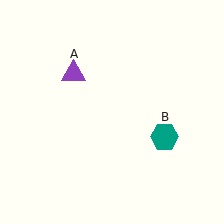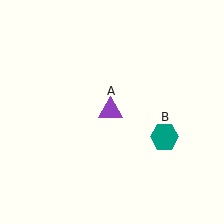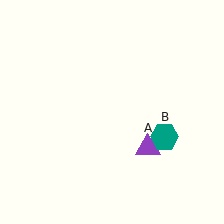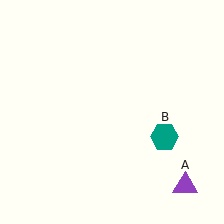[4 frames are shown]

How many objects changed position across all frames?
1 object changed position: purple triangle (object A).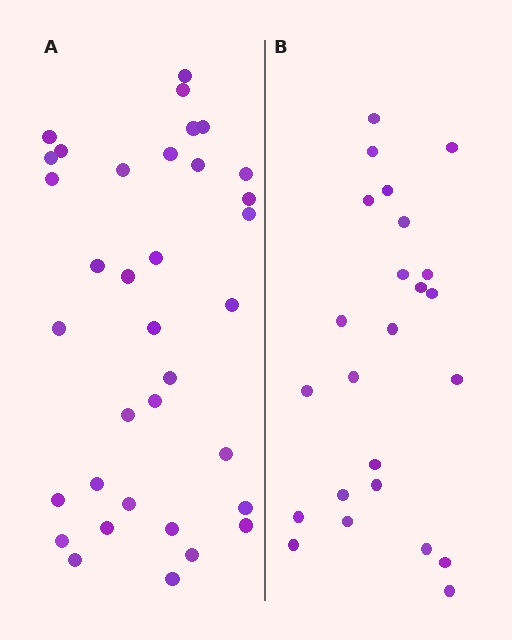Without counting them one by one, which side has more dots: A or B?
Region A (the left region) has more dots.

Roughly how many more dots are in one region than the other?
Region A has roughly 12 or so more dots than region B.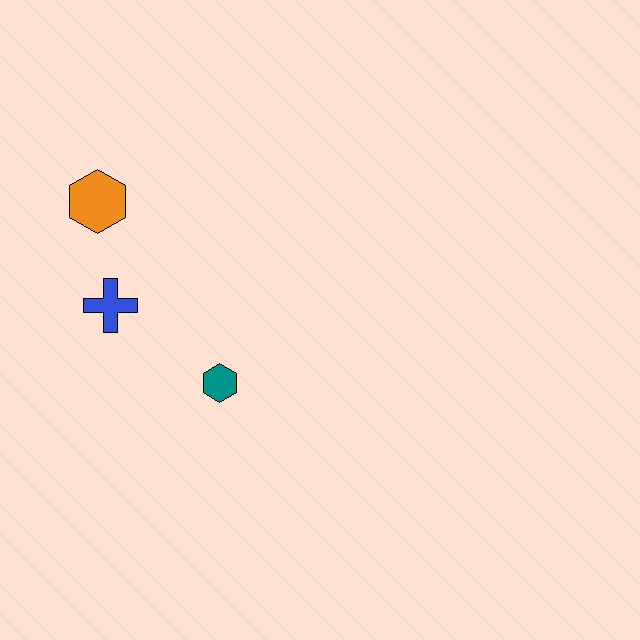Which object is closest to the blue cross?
The orange hexagon is closest to the blue cross.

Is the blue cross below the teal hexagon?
No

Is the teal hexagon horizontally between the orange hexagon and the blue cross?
No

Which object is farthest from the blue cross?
The teal hexagon is farthest from the blue cross.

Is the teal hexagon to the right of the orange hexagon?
Yes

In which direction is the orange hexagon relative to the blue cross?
The orange hexagon is above the blue cross.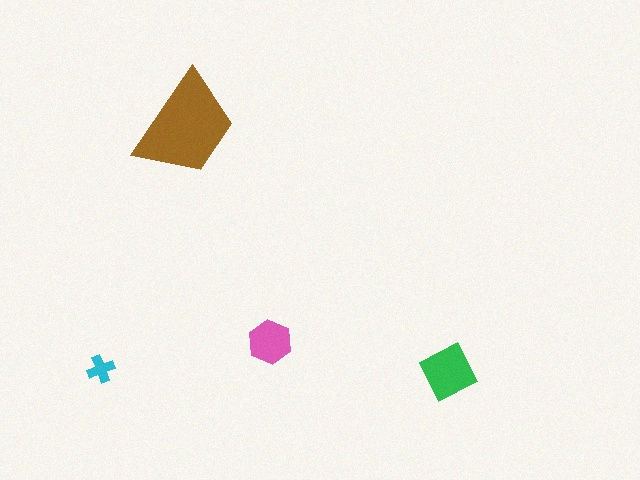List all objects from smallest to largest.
The cyan cross, the pink hexagon, the green square, the brown trapezoid.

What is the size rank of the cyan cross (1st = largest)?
4th.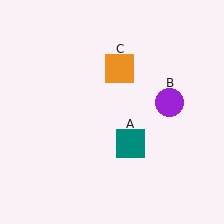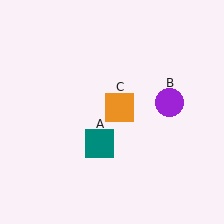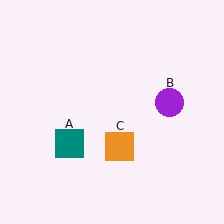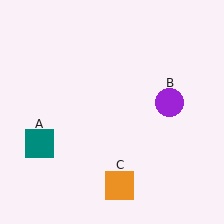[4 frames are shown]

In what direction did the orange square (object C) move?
The orange square (object C) moved down.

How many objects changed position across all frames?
2 objects changed position: teal square (object A), orange square (object C).